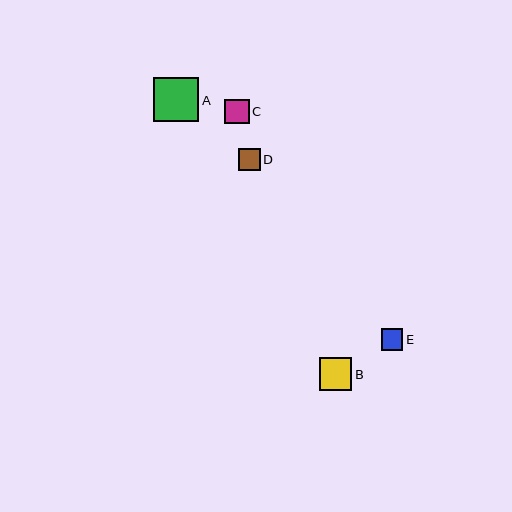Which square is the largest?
Square A is the largest with a size of approximately 45 pixels.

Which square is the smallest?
Square D is the smallest with a size of approximately 21 pixels.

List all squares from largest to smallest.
From largest to smallest: A, B, C, E, D.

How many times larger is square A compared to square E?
Square A is approximately 2.1 times the size of square E.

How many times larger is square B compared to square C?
Square B is approximately 1.3 times the size of square C.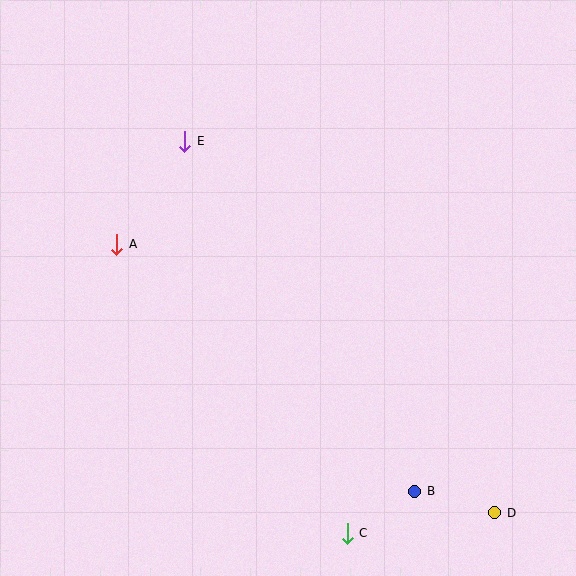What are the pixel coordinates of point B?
Point B is at (415, 491).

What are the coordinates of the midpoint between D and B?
The midpoint between D and B is at (455, 502).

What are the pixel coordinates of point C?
Point C is at (347, 533).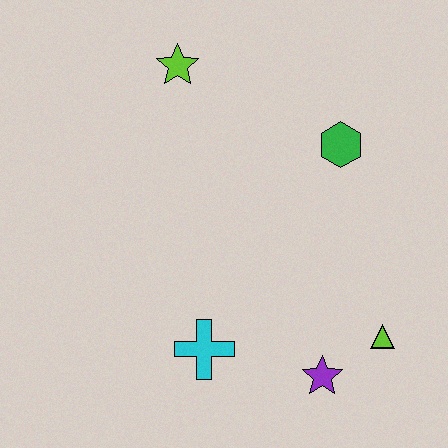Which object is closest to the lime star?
The green hexagon is closest to the lime star.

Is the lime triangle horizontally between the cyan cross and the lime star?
No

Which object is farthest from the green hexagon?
The cyan cross is farthest from the green hexagon.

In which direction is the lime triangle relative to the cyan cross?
The lime triangle is to the right of the cyan cross.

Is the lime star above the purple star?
Yes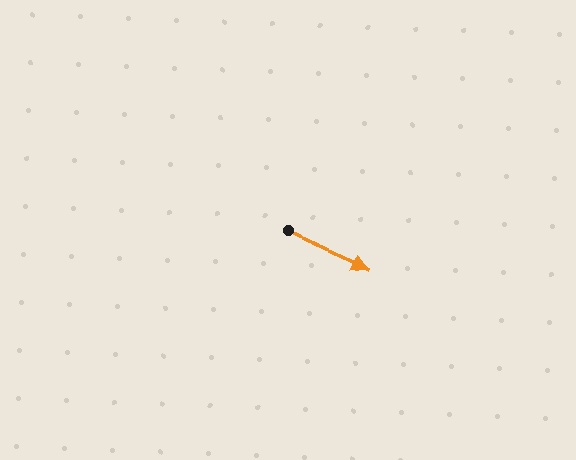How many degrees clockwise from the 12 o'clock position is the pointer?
Approximately 115 degrees.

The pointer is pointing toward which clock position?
Roughly 4 o'clock.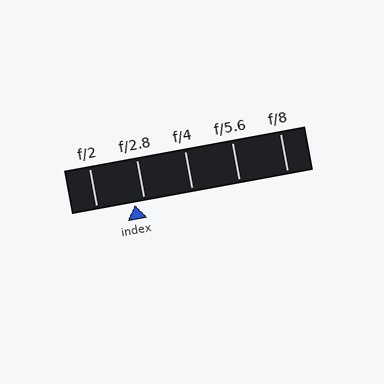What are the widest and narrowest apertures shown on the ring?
The widest aperture shown is f/2 and the narrowest is f/8.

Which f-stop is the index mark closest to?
The index mark is closest to f/2.8.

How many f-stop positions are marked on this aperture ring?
There are 5 f-stop positions marked.